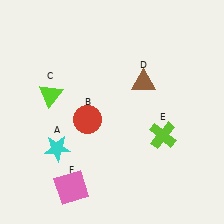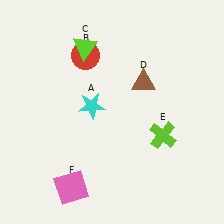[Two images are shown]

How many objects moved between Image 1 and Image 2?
3 objects moved between the two images.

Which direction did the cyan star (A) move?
The cyan star (A) moved up.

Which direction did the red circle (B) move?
The red circle (B) moved up.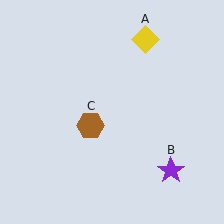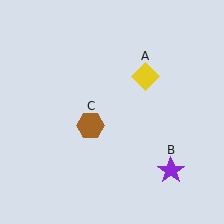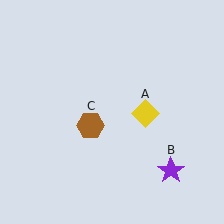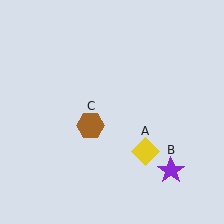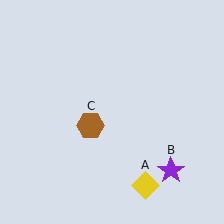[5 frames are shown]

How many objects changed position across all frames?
1 object changed position: yellow diamond (object A).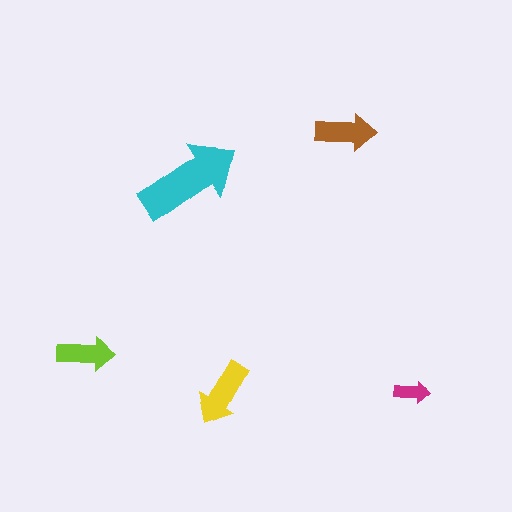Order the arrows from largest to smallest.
the cyan one, the yellow one, the brown one, the lime one, the magenta one.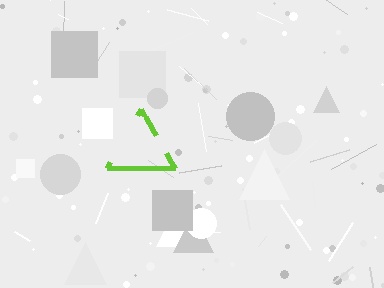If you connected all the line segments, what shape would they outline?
They would outline a triangle.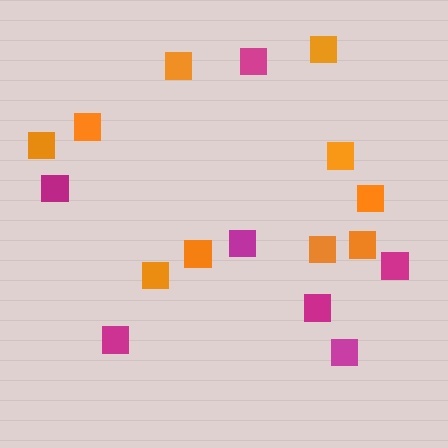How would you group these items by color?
There are 2 groups: one group of orange squares (10) and one group of magenta squares (7).